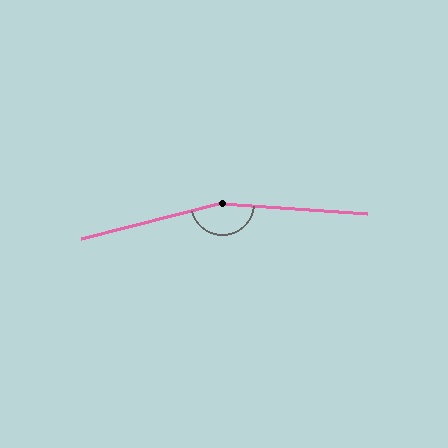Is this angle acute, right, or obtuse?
It is obtuse.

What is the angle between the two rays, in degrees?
Approximately 162 degrees.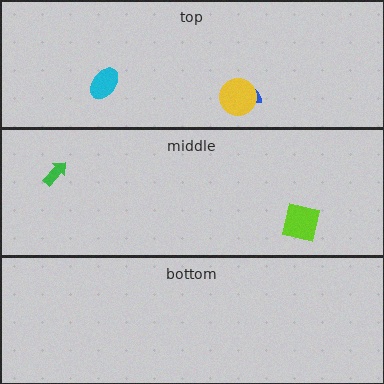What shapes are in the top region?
The cyan ellipse, the blue semicircle, the yellow circle.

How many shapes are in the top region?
3.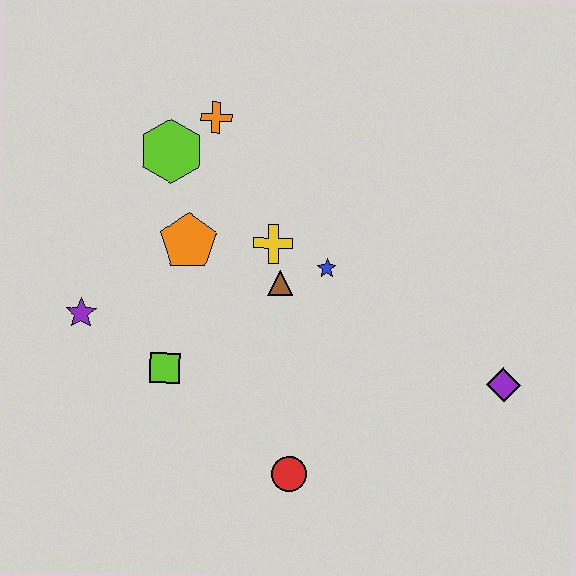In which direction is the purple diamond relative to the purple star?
The purple diamond is to the right of the purple star.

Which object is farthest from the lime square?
The purple diamond is farthest from the lime square.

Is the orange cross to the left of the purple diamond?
Yes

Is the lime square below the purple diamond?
No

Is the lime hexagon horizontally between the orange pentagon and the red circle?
No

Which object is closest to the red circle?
The lime square is closest to the red circle.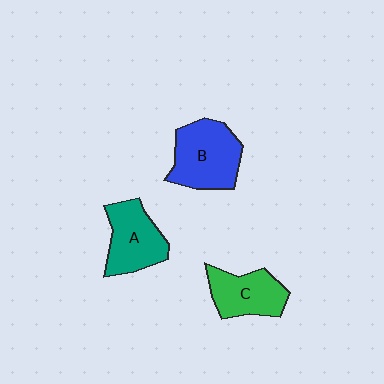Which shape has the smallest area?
Shape C (green).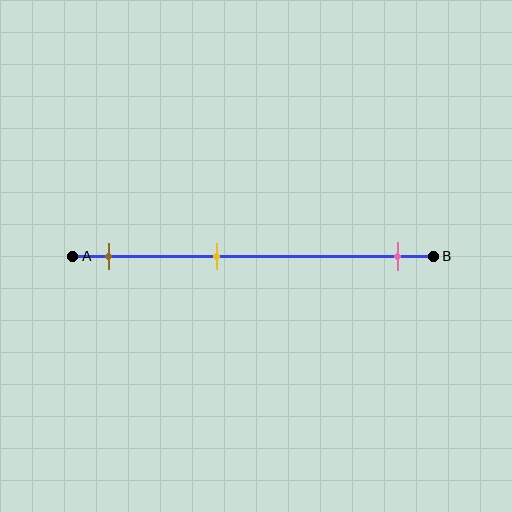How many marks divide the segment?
There are 3 marks dividing the segment.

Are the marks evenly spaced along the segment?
No, the marks are not evenly spaced.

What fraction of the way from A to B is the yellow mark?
The yellow mark is approximately 40% (0.4) of the way from A to B.